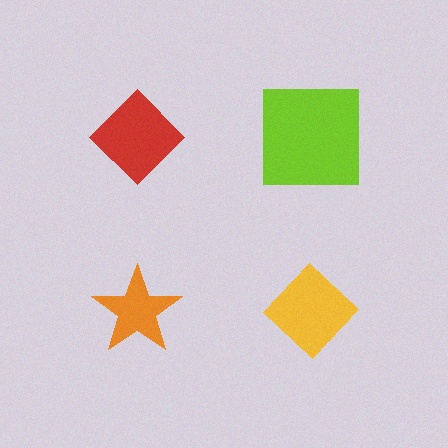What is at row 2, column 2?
A yellow diamond.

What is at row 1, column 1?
A red diamond.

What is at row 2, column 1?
An orange star.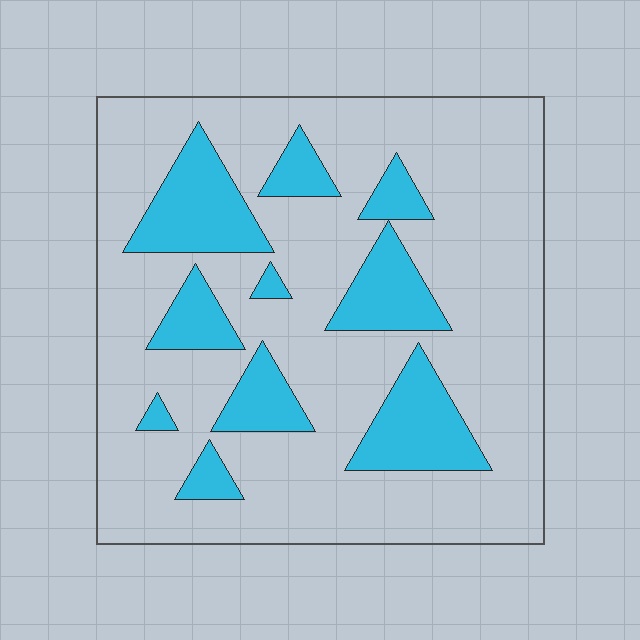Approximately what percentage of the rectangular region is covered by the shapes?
Approximately 25%.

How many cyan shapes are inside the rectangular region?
10.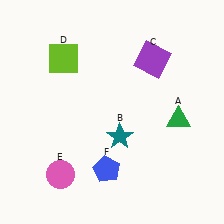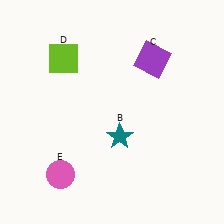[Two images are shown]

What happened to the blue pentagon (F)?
The blue pentagon (F) was removed in Image 2. It was in the bottom-left area of Image 1.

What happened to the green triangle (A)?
The green triangle (A) was removed in Image 2. It was in the bottom-right area of Image 1.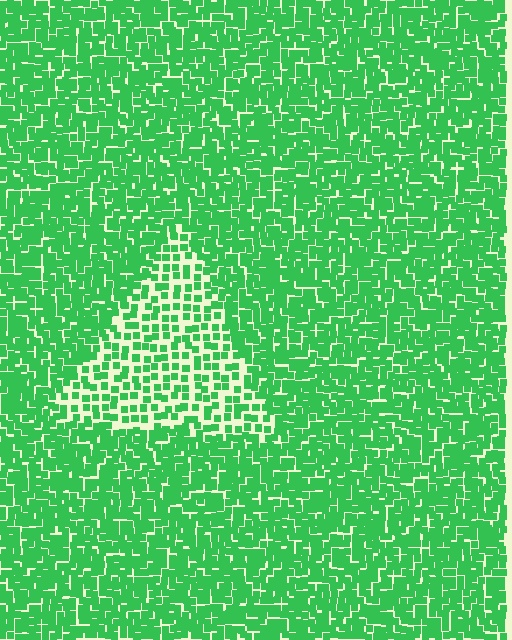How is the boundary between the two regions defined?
The boundary is defined by a change in element density (approximately 2.1x ratio). All elements are the same color, size, and shape.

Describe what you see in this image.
The image contains small green elements arranged at two different densities. A triangle-shaped region is visible where the elements are less densely packed than the surrounding area.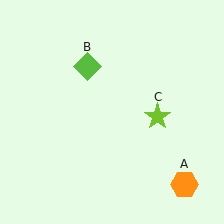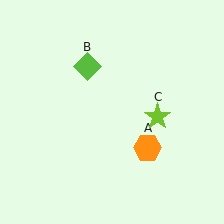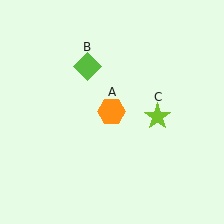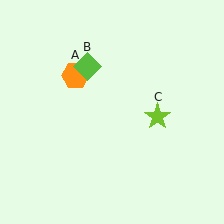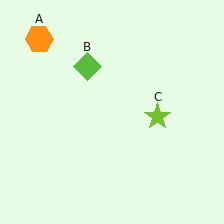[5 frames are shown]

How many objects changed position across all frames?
1 object changed position: orange hexagon (object A).